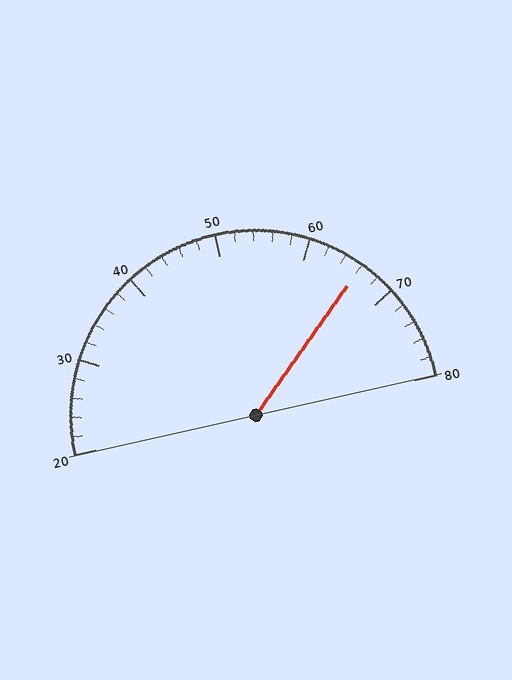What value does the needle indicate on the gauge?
The needle indicates approximately 66.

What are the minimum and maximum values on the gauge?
The gauge ranges from 20 to 80.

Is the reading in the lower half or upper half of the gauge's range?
The reading is in the upper half of the range (20 to 80).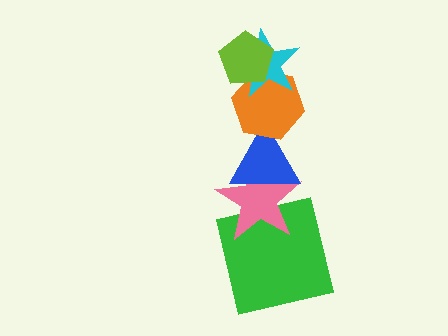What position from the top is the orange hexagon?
The orange hexagon is 3rd from the top.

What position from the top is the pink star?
The pink star is 5th from the top.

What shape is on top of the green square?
The pink star is on top of the green square.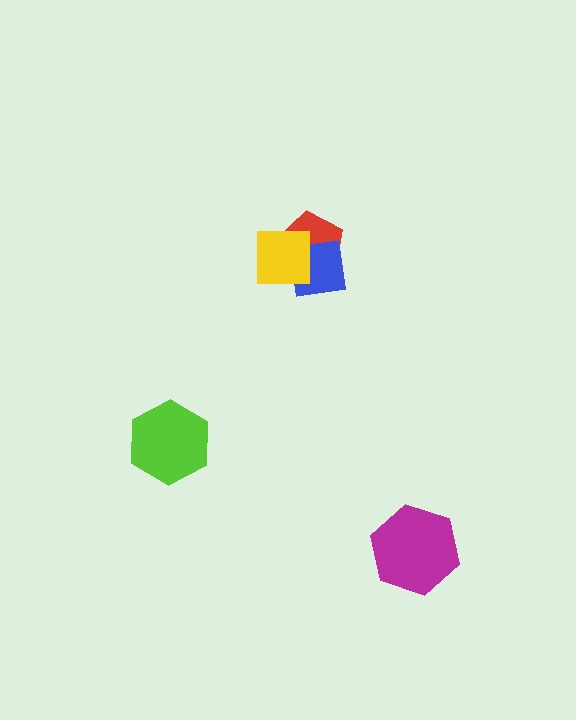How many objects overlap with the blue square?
2 objects overlap with the blue square.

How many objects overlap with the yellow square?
2 objects overlap with the yellow square.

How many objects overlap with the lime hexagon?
0 objects overlap with the lime hexagon.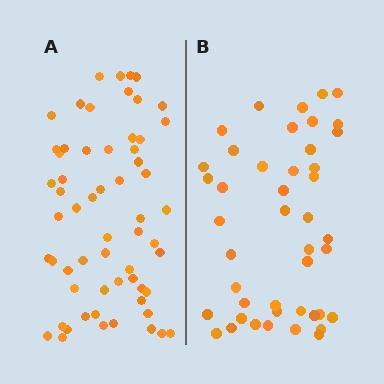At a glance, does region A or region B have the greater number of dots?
Region A (the left region) has more dots.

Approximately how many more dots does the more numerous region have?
Region A has approximately 15 more dots than region B.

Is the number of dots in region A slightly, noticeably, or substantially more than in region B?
Region A has noticeably more, but not dramatically so. The ratio is roughly 1.4 to 1.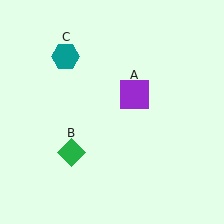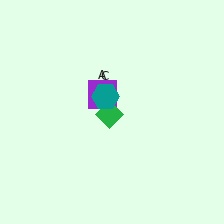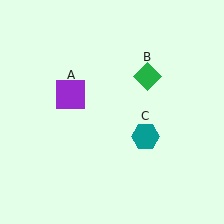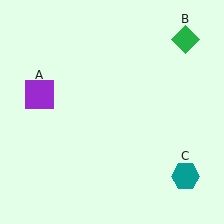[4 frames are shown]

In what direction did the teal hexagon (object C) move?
The teal hexagon (object C) moved down and to the right.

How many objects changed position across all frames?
3 objects changed position: purple square (object A), green diamond (object B), teal hexagon (object C).